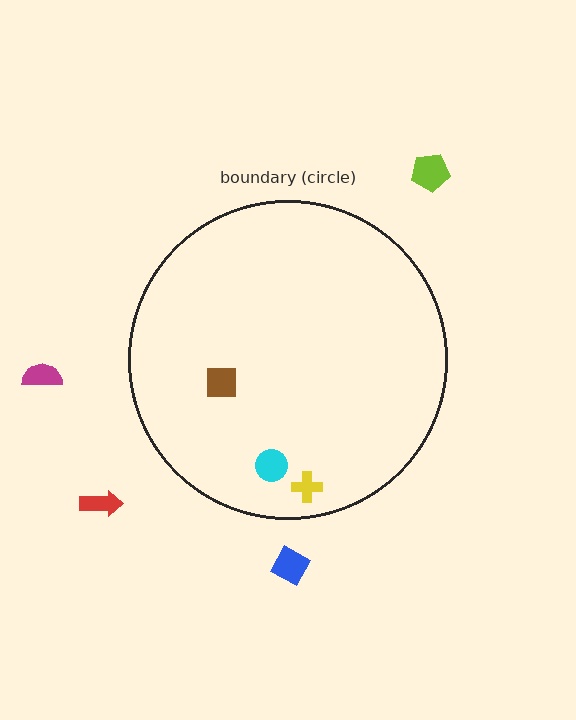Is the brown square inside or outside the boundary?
Inside.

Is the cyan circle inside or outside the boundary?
Inside.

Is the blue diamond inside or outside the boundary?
Outside.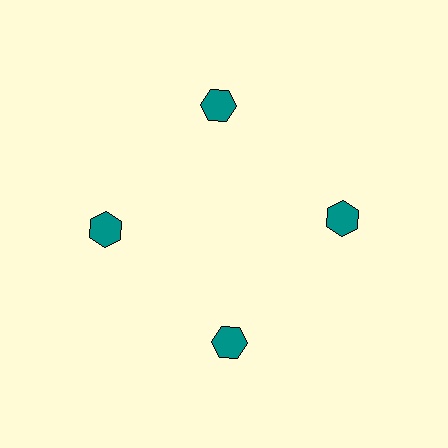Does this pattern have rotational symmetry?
Yes, this pattern has 4-fold rotational symmetry. It looks the same after rotating 90 degrees around the center.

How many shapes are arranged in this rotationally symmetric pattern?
There are 4 shapes, arranged in 4 groups of 1.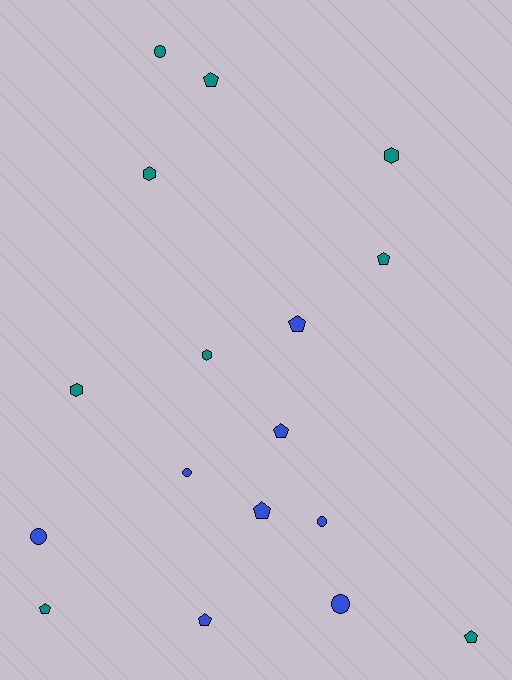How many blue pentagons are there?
There are 4 blue pentagons.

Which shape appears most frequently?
Pentagon, with 8 objects.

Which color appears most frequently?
Teal, with 9 objects.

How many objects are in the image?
There are 17 objects.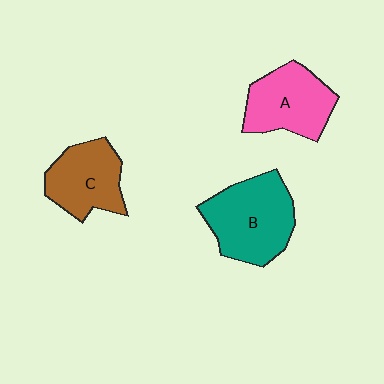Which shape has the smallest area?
Shape C (brown).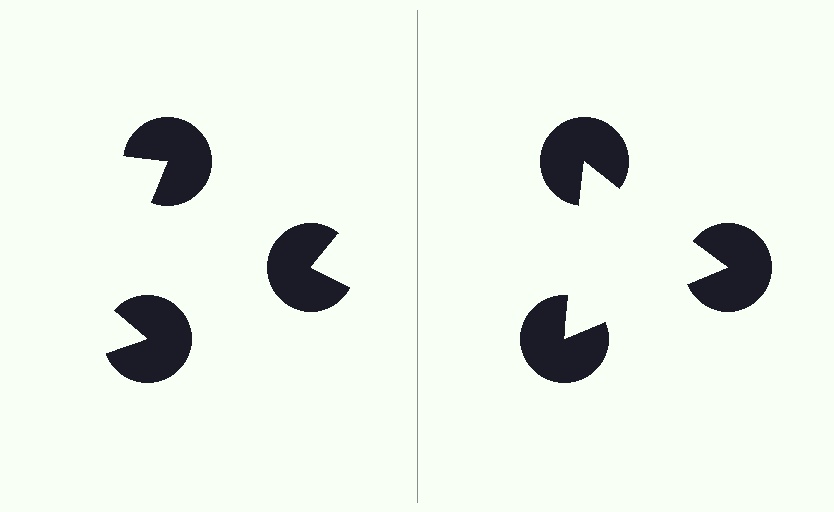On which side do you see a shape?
An illusory triangle appears on the right side. On the left side the wedge cuts are rotated, so no coherent shape forms.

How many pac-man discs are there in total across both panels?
6 — 3 on each side.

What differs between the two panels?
The pac-man discs are positioned identically on both sides; only the wedge orientations differ. On the right they align to a triangle; on the left they are misaligned.